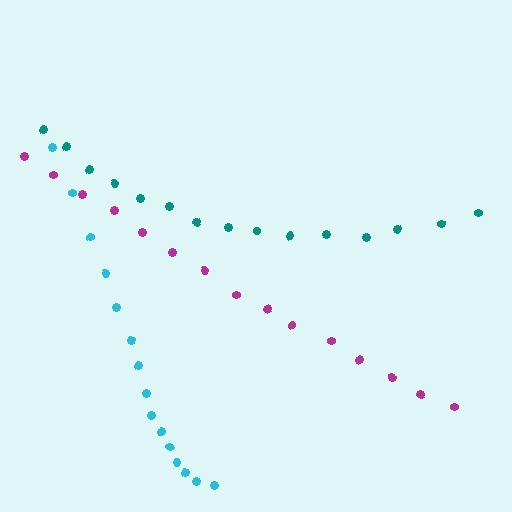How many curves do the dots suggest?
There are 3 distinct paths.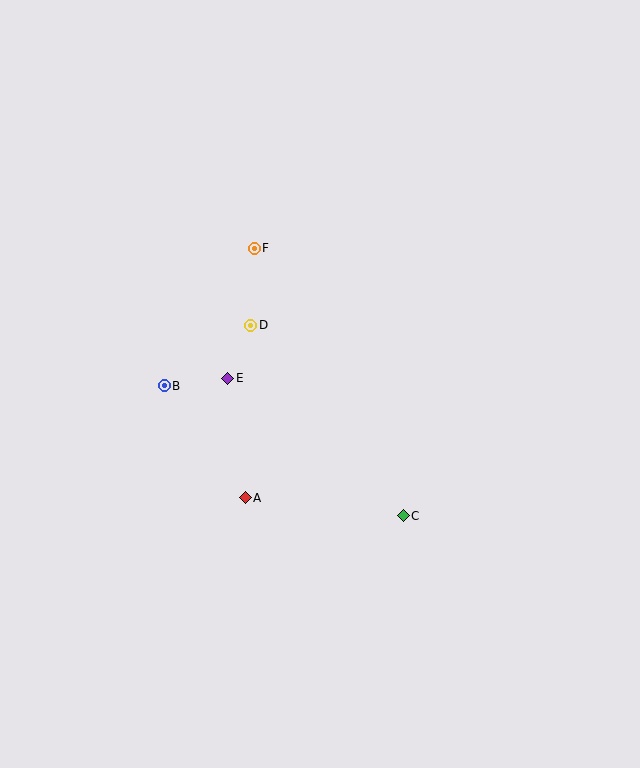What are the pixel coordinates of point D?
Point D is at (251, 325).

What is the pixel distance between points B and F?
The distance between B and F is 164 pixels.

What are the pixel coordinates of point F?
Point F is at (254, 248).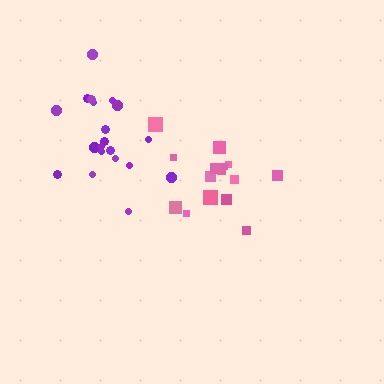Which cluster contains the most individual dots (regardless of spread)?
Purple (20).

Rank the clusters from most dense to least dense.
purple, pink.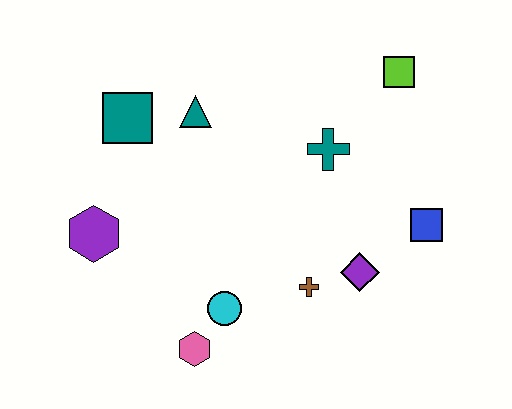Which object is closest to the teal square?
The teal triangle is closest to the teal square.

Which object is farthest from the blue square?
The purple hexagon is farthest from the blue square.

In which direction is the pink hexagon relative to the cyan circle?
The pink hexagon is below the cyan circle.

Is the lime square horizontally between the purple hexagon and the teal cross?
No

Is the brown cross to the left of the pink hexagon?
No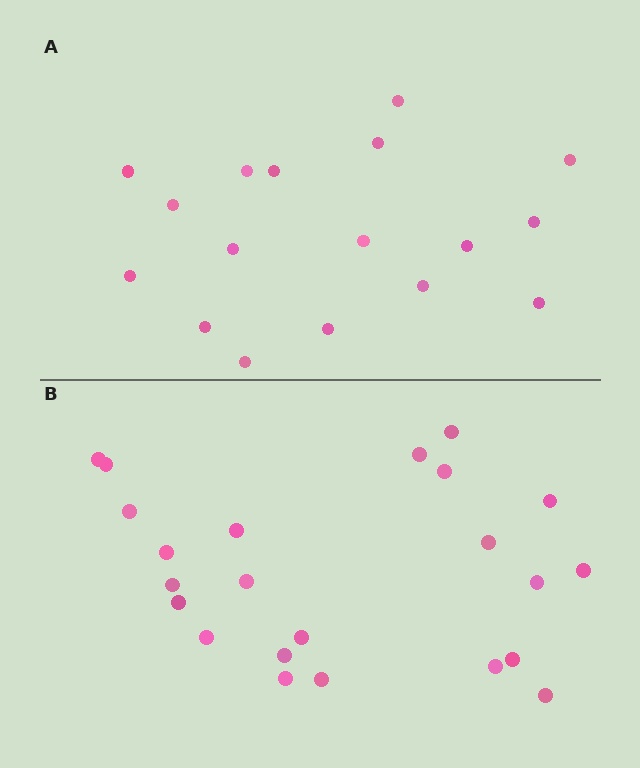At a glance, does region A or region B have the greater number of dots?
Region B (the bottom region) has more dots.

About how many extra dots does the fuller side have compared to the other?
Region B has about 6 more dots than region A.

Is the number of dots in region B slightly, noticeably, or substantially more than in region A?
Region B has noticeably more, but not dramatically so. The ratio is roughly 1.4 to 1.